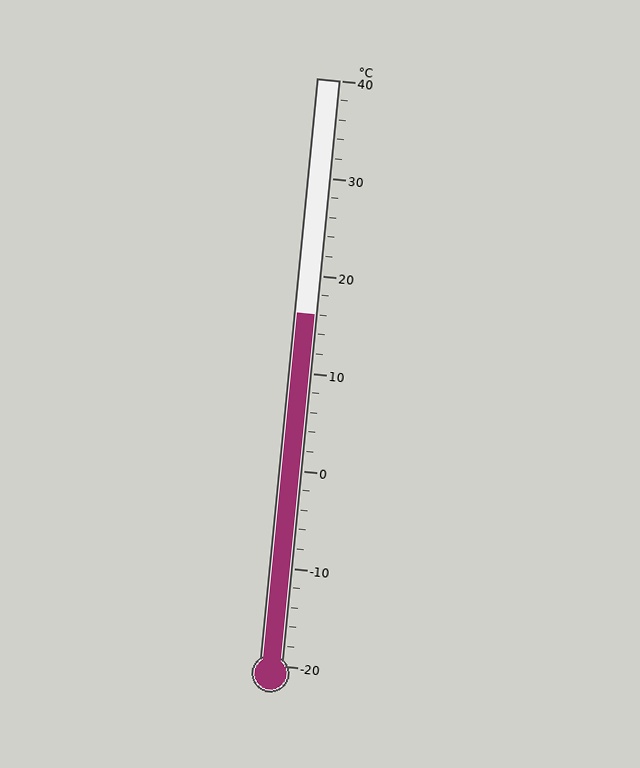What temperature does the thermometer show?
The thermometer shows approximately 16°C.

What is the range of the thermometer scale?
The thermometer scale ranges from -20°C to 40°C.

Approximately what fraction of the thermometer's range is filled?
The thermometer is filled to approximately 60% of its range.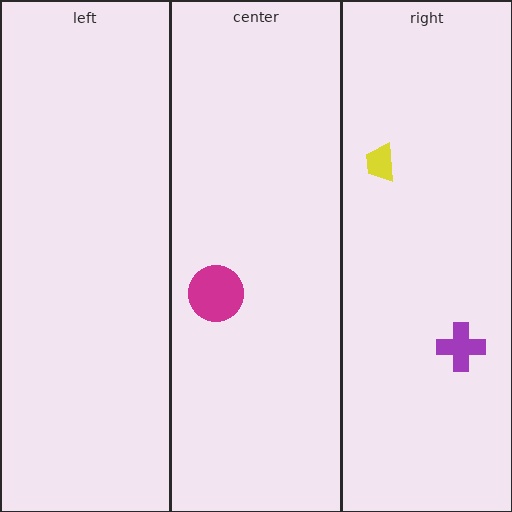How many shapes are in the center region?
1.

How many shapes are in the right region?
2.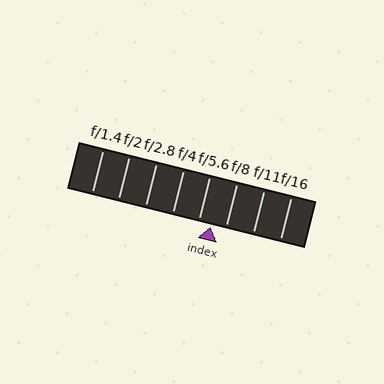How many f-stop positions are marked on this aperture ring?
There are 8 f-stop positions marked.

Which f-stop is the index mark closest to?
The index mark is closest to f/5.6.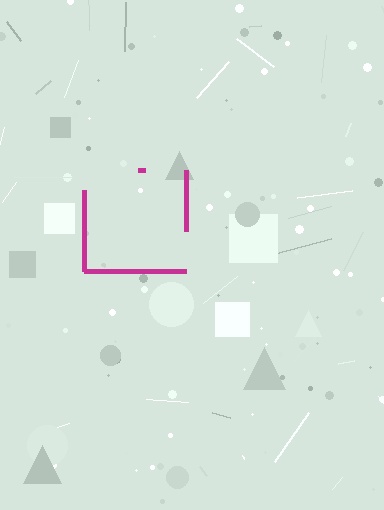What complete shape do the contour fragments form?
The contour fragments form a square.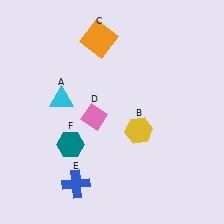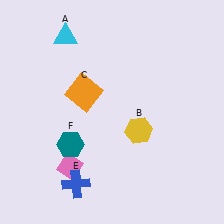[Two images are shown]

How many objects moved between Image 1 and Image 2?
3 objects moved between the two images.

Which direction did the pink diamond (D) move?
The pink diamond (D) moved down.